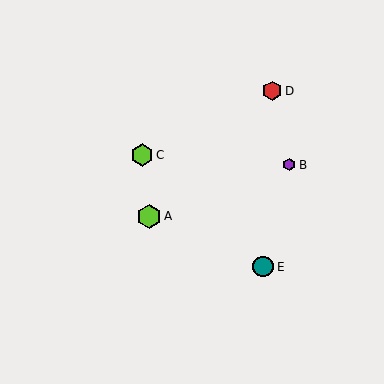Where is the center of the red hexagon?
The center of the red hexagon is at (272, 91).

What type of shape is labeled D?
Shape D is a red hexagon.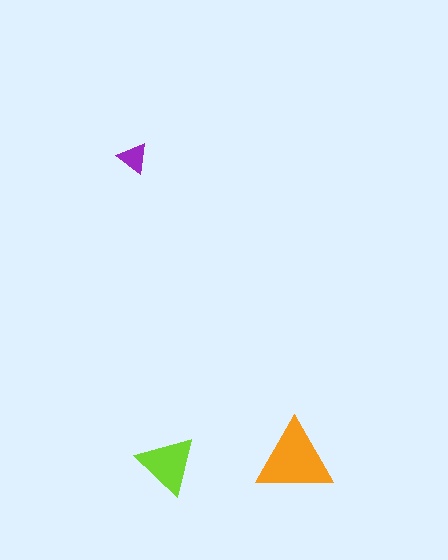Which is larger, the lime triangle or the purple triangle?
The lime one.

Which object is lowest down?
The lime triangle is bottommost.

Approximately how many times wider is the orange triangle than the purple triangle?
About 2.5 times wider.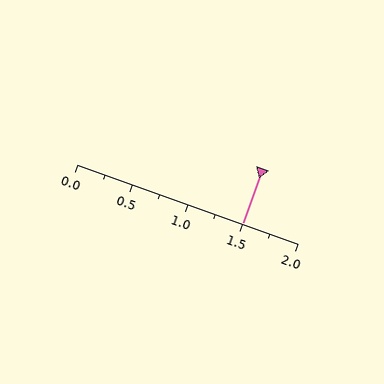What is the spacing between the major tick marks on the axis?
The major ticks are spaced 0.5 apart.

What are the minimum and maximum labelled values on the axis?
The axis runs from 0.0 to 2.0.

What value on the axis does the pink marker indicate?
The marker indicates approximately 1.5.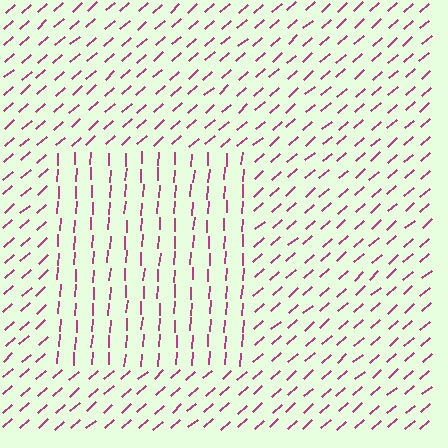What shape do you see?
I see a rectangle.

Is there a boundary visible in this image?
Yes, there is a texture boundary formed by a change in line orientation.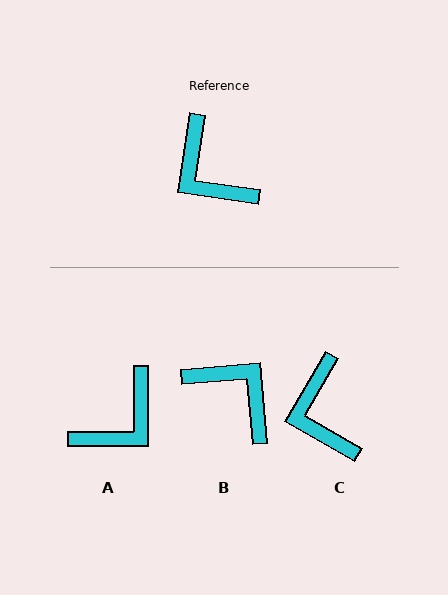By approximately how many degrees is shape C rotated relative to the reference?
Approximately 22 degrees clockwise.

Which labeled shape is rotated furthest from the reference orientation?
B, about 167 degrees away.